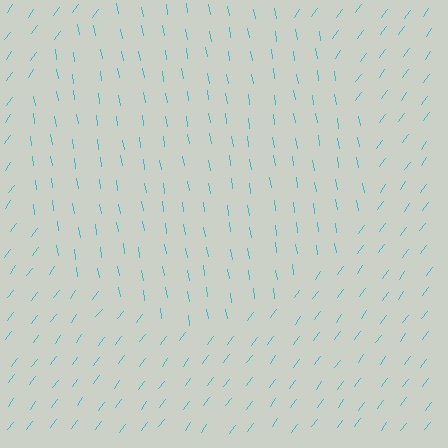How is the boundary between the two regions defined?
The boundary is defined purely by a change in line orientation (approximately 45 degrees difference). All lines are the same color and thickness.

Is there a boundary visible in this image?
Yes, there is a texture boundary formed by a change in line orientation.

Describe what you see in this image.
The image is filled with small cyan line segments. A circle region in the image has lines oriented differently from the surrounding lines, creating a visible texture boundary.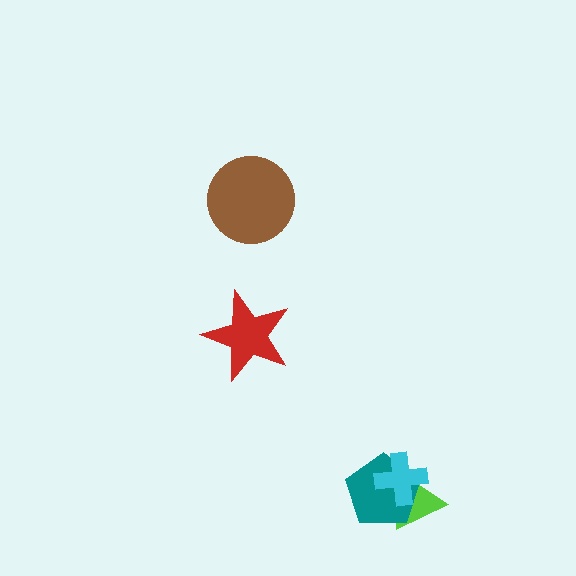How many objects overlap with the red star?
0 objects overlap with the red star.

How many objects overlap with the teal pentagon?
2 objects overlap with the teal pentagon.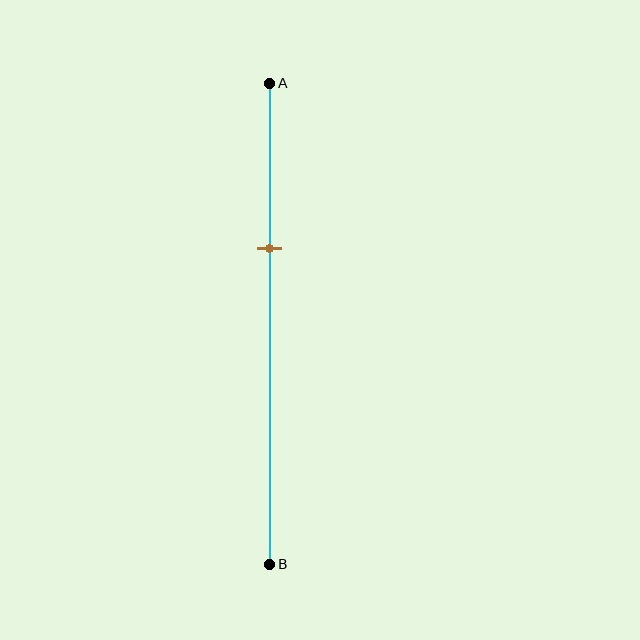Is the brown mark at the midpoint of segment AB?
No, the mark is at about 35% from A, not at the 50% midpoint.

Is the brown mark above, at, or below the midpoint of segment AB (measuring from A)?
The brown mark is above the midpoint of segment AB.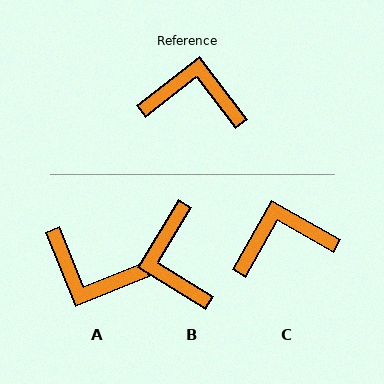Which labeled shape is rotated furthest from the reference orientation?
A, about 164 degrees away.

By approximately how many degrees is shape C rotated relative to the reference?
Approximately 23 degrees counter-clockwise.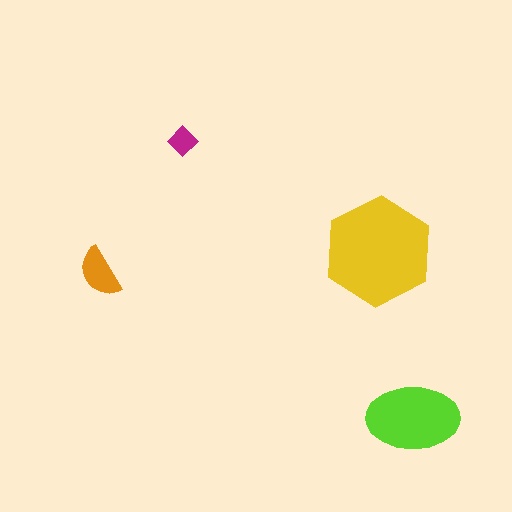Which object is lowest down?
The lime ellipse is bottommost.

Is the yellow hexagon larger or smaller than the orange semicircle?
Larger.